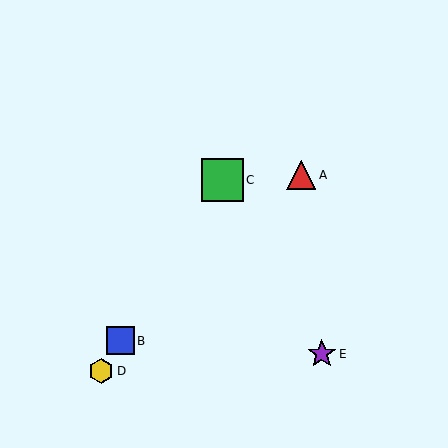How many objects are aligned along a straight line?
3 objects (B, C, D) are aligned along a straight line.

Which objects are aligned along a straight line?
Objects B, C, D are aligned along a straight line.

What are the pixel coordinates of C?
Object C is at (222, 180).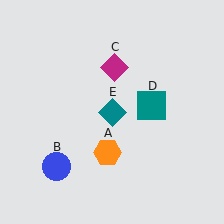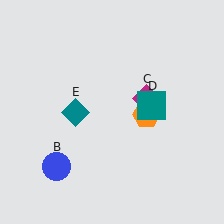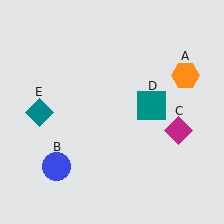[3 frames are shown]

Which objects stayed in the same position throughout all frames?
Blue circle (object B) and teal square (object D) remained stationary.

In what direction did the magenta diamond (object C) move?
The magenta diamond (object C) moved down and to the right.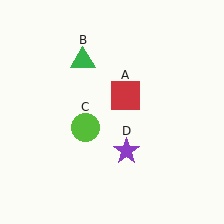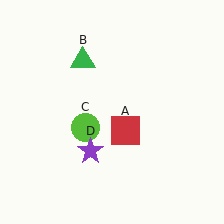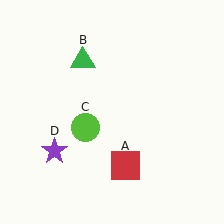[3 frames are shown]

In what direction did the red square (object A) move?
The red square (object A) moved down.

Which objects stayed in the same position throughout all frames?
Green triangle (object B) and lime circle (object C) remained stationary.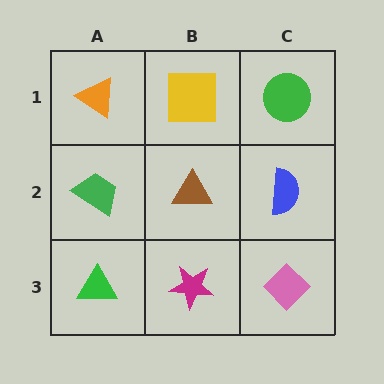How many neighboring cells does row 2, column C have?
3.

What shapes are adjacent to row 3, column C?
A blue semicircle (row 2, column C), a magenta star (row 3, column B).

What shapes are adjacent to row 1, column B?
A brown triangle (row 2, column B), an orange triangle (row 1, column A), a green circle (row 1, column C).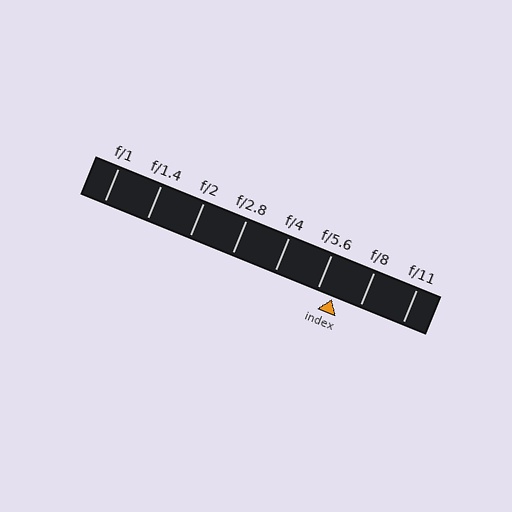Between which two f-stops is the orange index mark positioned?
The index mark is between f/5.6 and f/8.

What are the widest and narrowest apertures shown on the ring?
The widest aperture shown is f/1 and the narrowest is f/11.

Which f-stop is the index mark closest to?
The index mark is closest to f/5.6.